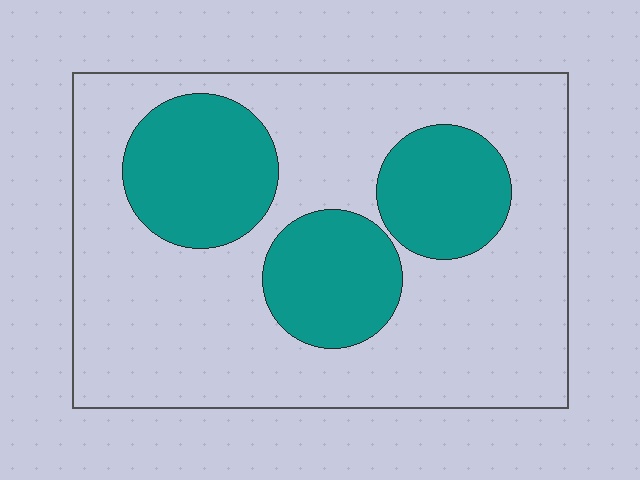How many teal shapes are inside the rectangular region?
3.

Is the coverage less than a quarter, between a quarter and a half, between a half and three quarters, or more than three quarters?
Between a quarter and a half.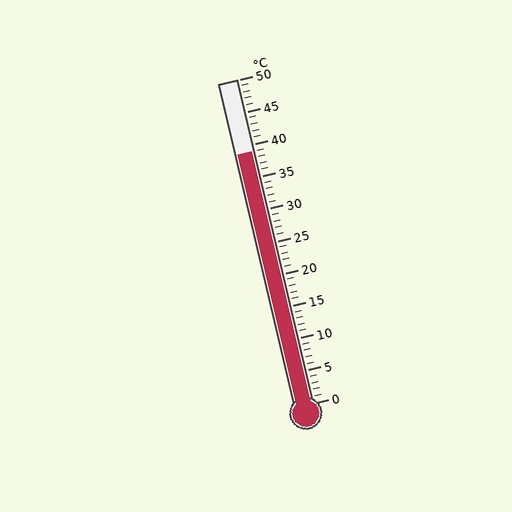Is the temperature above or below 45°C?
The temperature is below 45°C.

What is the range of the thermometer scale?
The thermometer scale ranges from 0°C to 50°C.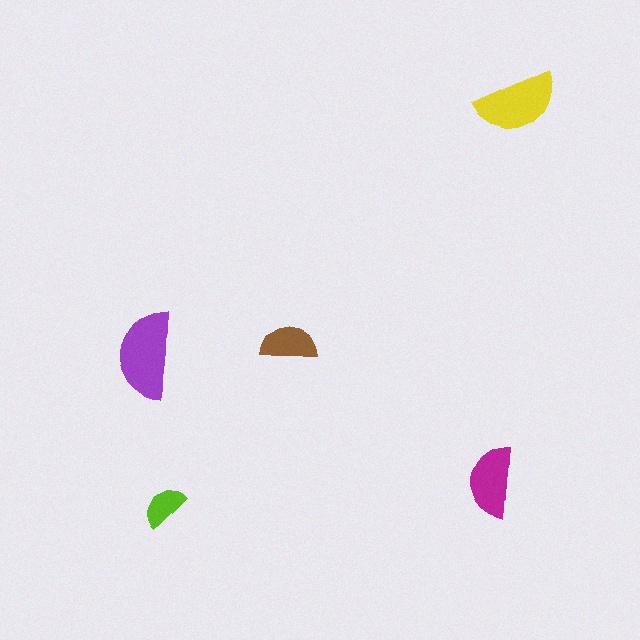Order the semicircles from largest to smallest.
the purple one, the yellow one, the magenta one, the brown one, the lime one.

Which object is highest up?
The yellow semicircle is topmost.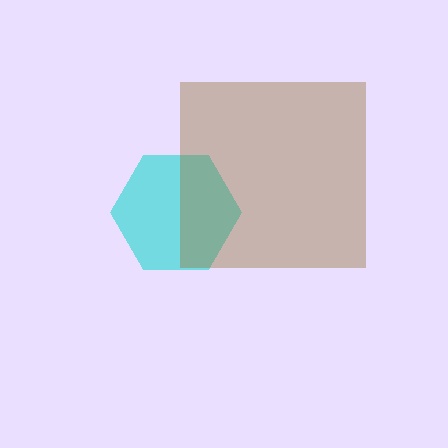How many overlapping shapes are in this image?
There are 2 overlapping shapes in the image.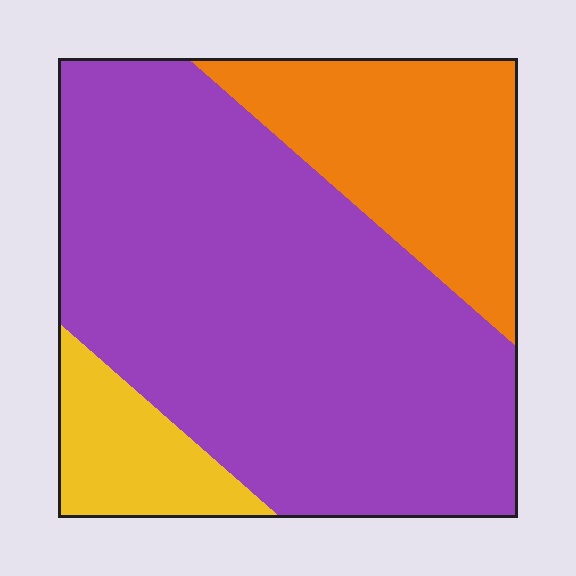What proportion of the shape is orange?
Orange takes up about one quarter (1/4) of the shape.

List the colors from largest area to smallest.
From largest to smallest: purple, orange, yellow.